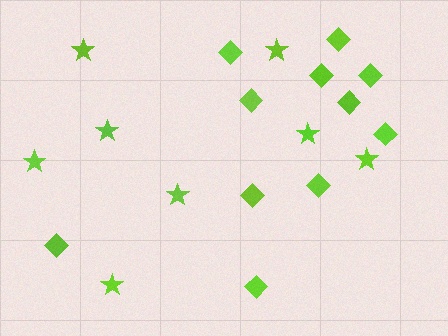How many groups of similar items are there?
There are 2 groups: one group of diamonds (11) and one group of stars (8).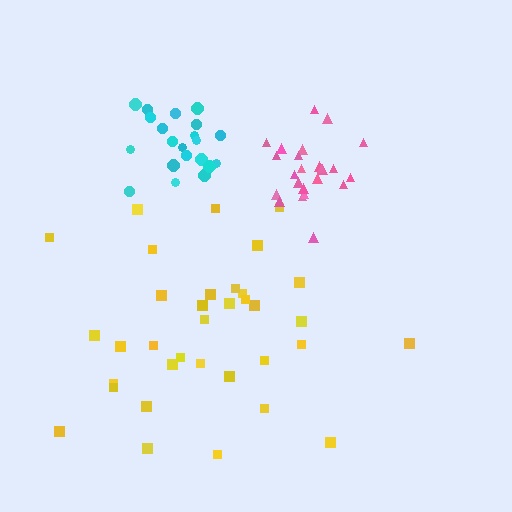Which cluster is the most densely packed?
Pink.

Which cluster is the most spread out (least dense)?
Yellow.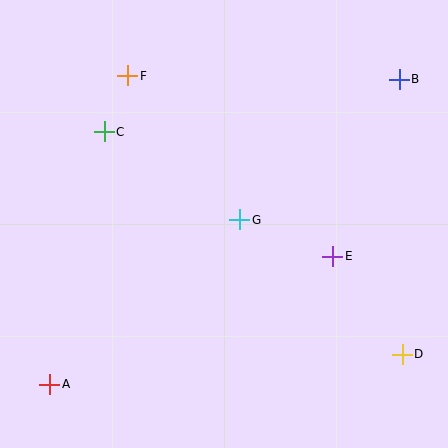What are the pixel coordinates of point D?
Point D is at (402, 354).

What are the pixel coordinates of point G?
Point G is at (240, 220).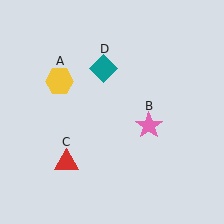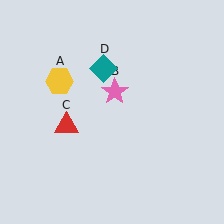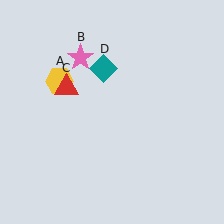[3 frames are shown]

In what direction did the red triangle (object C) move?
The red triangle (object C) moved up.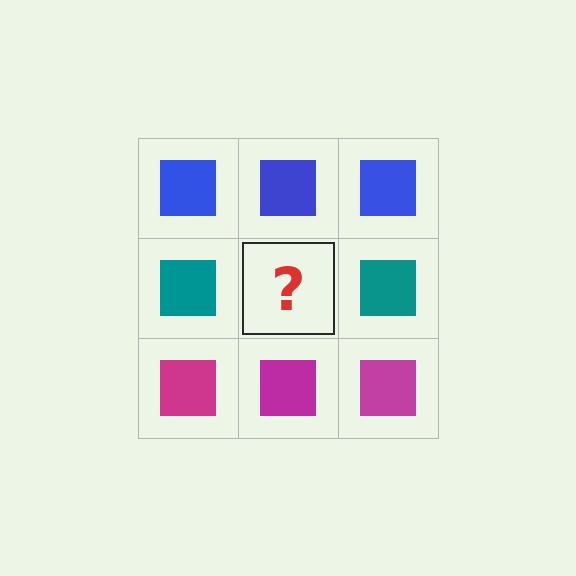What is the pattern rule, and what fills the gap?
The rule is that each row has a consistent color. The gap should be filled with a teal square.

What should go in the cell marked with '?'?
The missing cell should contain a teal square.